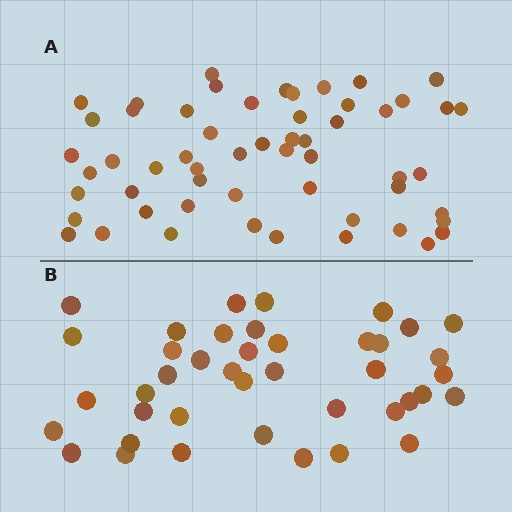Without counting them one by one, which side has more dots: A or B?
Region A (the top region) has more dots.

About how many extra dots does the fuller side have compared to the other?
Region A has approximately 15 more dots than region B.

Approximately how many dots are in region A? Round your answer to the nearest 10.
About 60 dots. (The exact count is 56, which rounds to 60.)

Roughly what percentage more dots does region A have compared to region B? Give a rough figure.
About 35% more.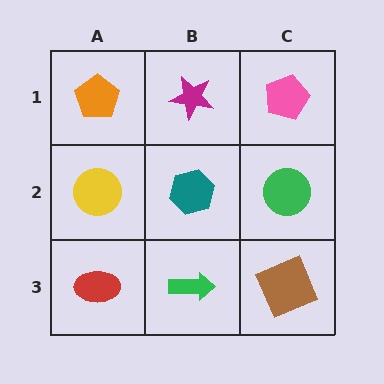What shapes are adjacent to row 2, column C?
A pink pentagon (row 1, column C), a brown square (row 3, column C), a teal hexagon (row 2, column B).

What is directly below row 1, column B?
A teal hexagon.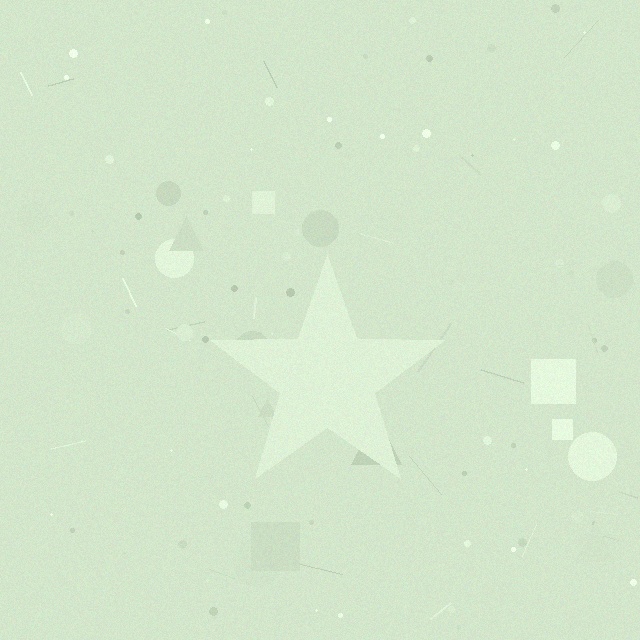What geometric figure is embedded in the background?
A star is embedded in the background.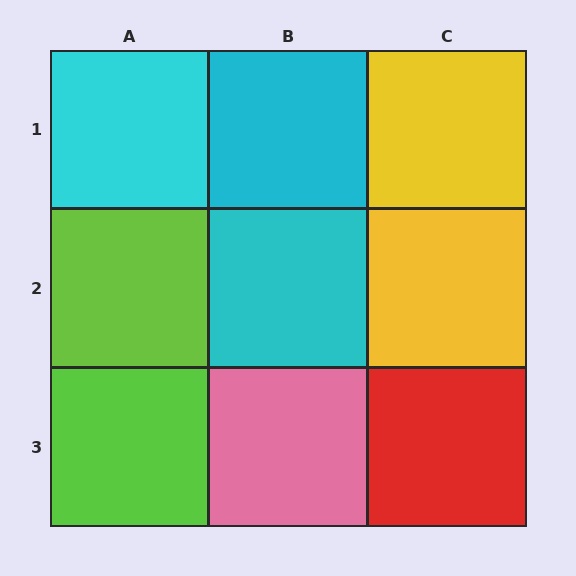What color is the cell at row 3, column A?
Lime.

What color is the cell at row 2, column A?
Lime.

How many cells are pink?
1 cell is pink.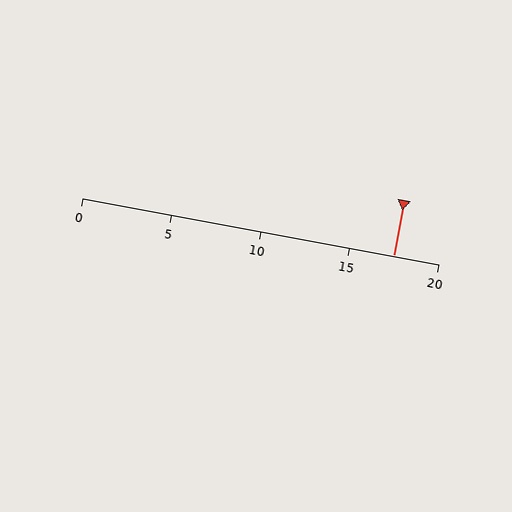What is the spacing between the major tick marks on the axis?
The major ticks are spaced 5 apart.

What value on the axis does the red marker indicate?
The marker indicates approximately 17.5.